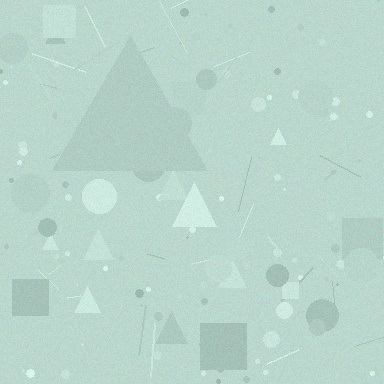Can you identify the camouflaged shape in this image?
The camouflaged shape is a triangle.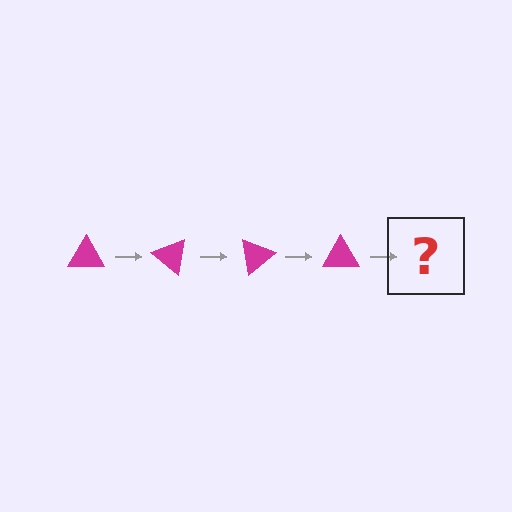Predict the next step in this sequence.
The next step is a magenta triangle rotated 160 degrees.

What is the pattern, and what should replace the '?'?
The pattern is that the triangle rotates 40 degrees each step. The '?' should be a magenta triangle rotated 160 degrees.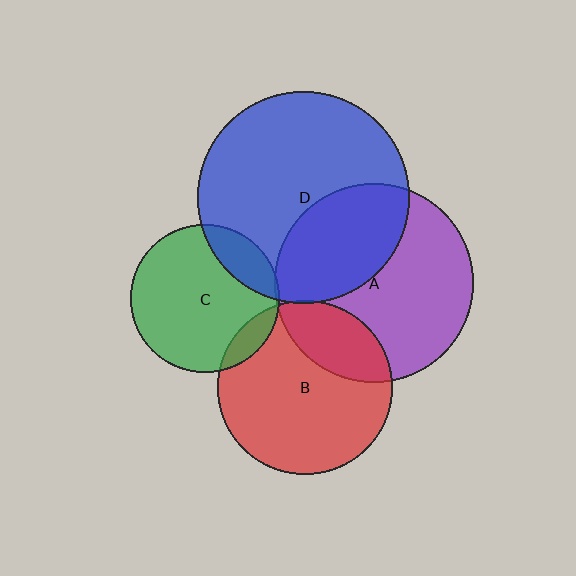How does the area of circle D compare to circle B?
Approximately 1.5 times.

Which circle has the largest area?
Circle D (blue).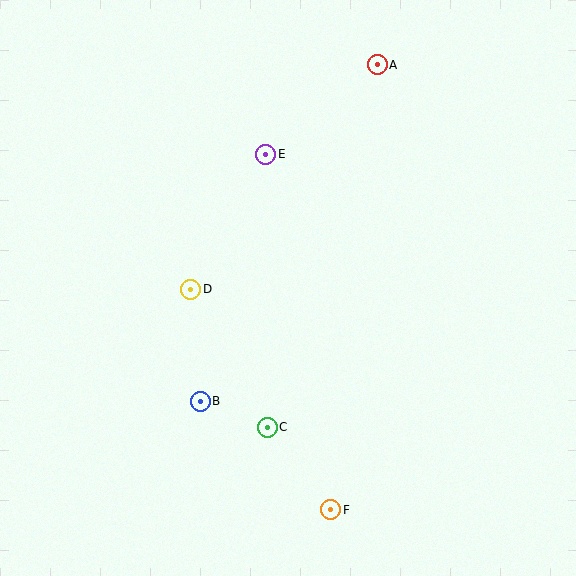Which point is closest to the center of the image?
Point D at (191, 289) is closest to the center.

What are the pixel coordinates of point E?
Point E is at (266, 154).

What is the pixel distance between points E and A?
The distance between E and A is 143 pixels.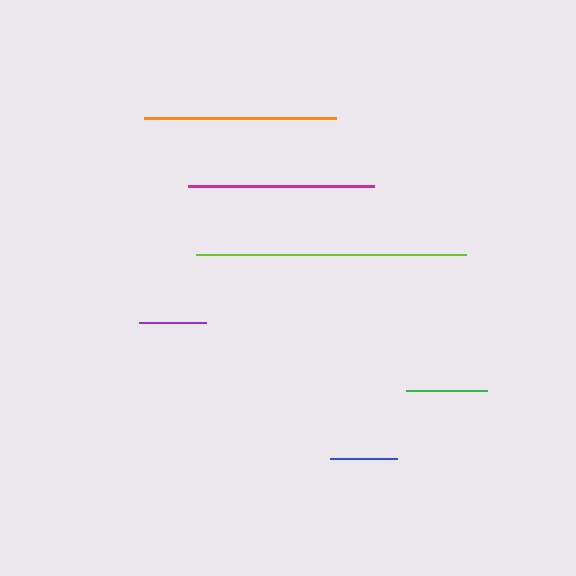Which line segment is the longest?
The lime line is the longest at approximately 270 pixels.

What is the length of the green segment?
The green segment is approximately 81 pixels long.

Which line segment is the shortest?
The purple line is the shortest at approximately 67 pixels.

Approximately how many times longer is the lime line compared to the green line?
The lime line is approximately 3.3 times the length of the green line.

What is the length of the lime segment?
The lime segment is approximately 270 pixels long.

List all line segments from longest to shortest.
From longest to shortest: lime, orange, magenta, green, blue, purple.